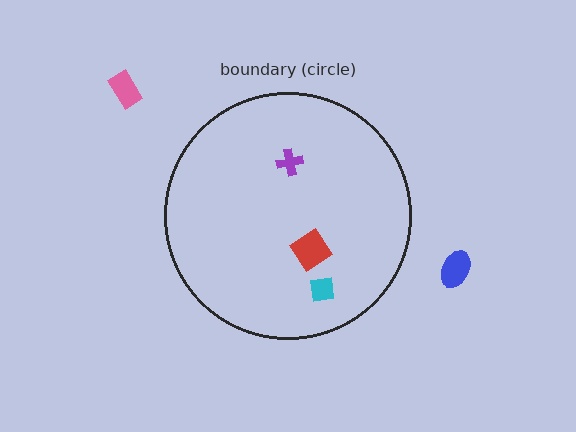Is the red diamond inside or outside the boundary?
Inside.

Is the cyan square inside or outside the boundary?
Inside.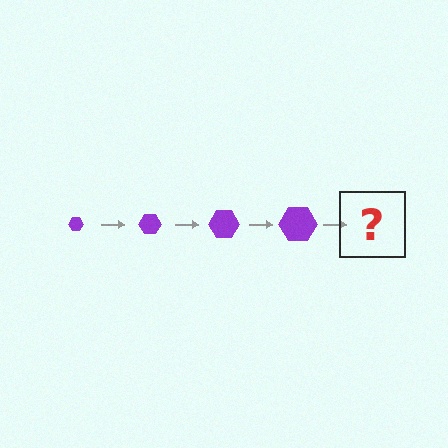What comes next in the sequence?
The next element should be a purple hexagon, larger than the previous one.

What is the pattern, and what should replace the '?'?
The pattern is that the hexagon gets progressively larger each step. The '?' should be a purple hexagon, larger than the previous one.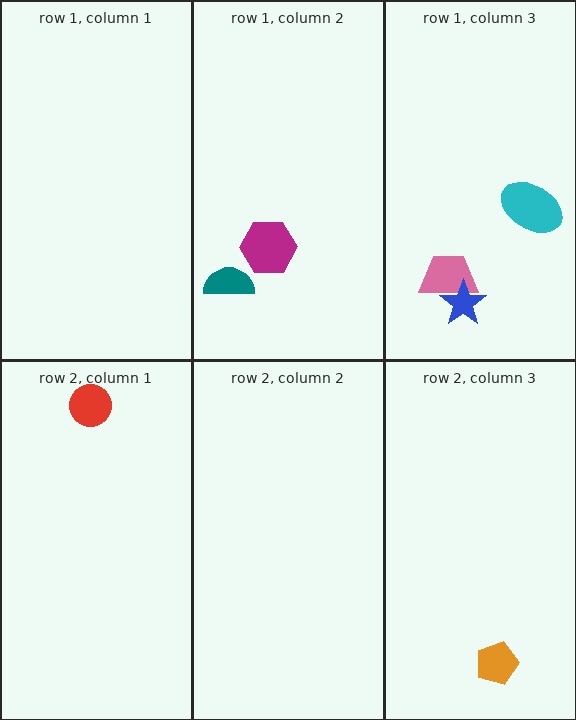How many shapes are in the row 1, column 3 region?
3.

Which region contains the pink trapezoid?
The row 1, column 3 region.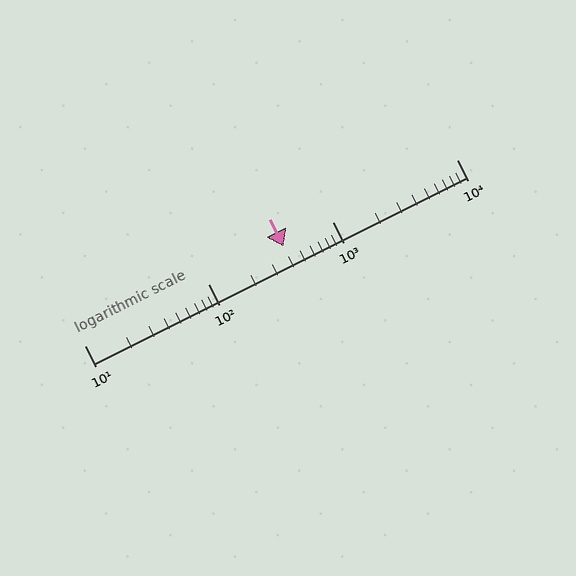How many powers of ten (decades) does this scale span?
The scale spans 3 decades, from 10 to 10000.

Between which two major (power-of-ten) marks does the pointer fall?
The pointer is between 100 and 1000.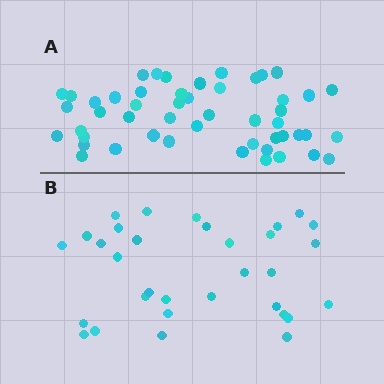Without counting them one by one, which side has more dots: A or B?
Region A (the top region) has more dots.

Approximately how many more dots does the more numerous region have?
Region A has approximately 20 more dots than region B.